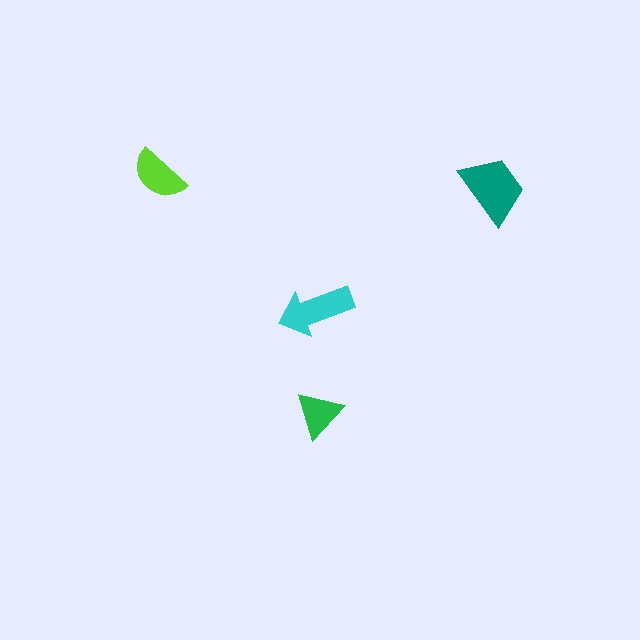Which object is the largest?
The teal trapezoid.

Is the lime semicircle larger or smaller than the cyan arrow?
Smaller.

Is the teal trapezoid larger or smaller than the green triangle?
Larger.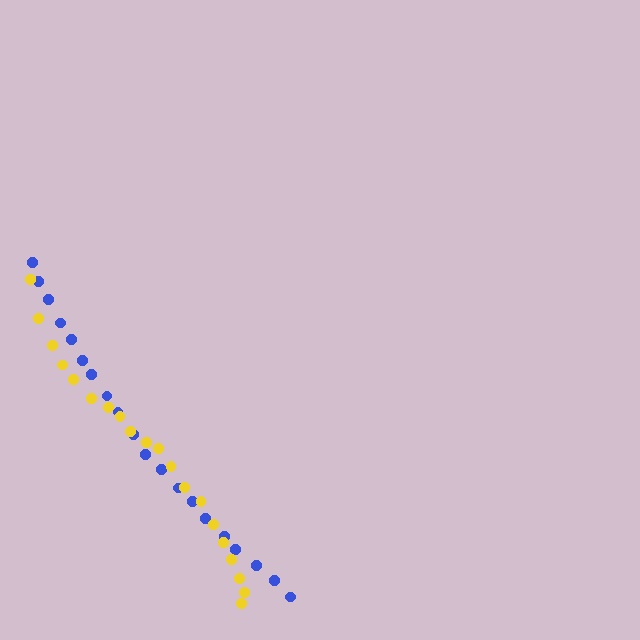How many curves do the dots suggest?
There are 2 distinct paths.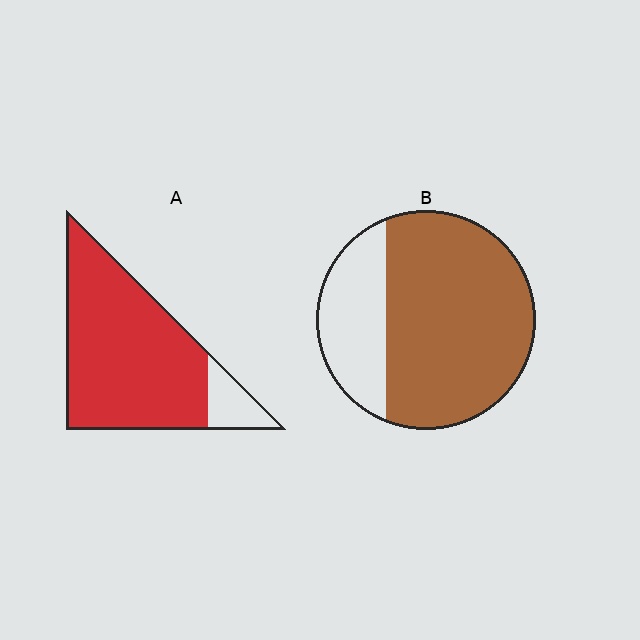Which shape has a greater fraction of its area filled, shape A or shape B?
Shape A.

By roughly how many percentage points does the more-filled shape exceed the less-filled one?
By roughly 15 percentage points (A over B).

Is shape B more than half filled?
Yes.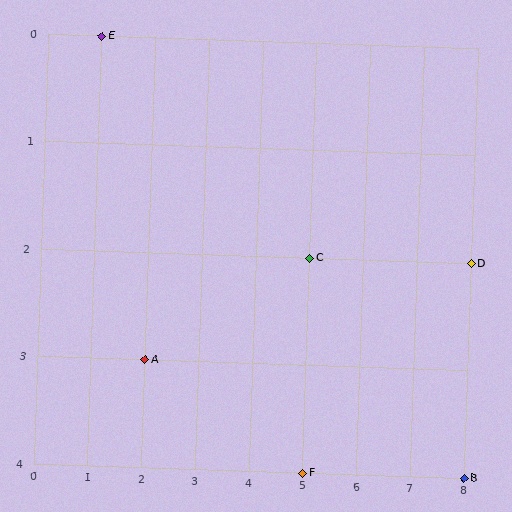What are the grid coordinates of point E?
Point E is at grid coordinates (1, 0).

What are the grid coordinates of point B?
Point B is at grid coordinates (8, 4).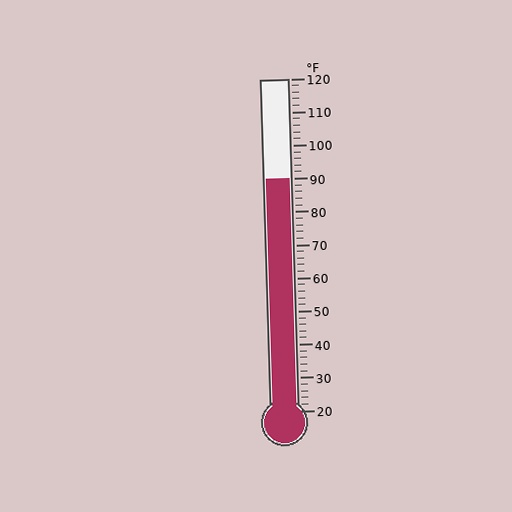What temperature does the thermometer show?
The thermometer shows approximately 90°F.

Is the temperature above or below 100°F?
The temperature is below 100°F.